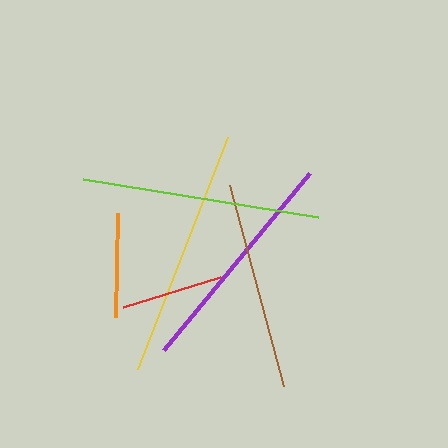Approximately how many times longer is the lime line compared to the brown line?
The lime line is approximately 1.1 times the length of the brown line.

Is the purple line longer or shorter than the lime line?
The lime line is longer than the purple line.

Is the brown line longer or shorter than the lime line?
The lime line is longer than the brown line.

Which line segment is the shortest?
The red line is the shortest at approximately 101 pixels.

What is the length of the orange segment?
The orange segment is approximately 104 pixels long.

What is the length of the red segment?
The red segment is approximately 101 pixels long.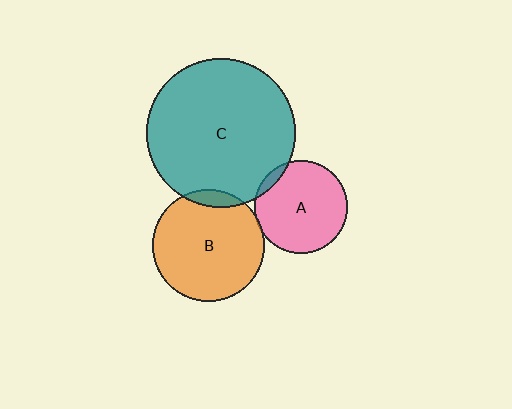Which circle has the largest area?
Circle C (teal).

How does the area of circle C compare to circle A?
Approximately 2.6 times.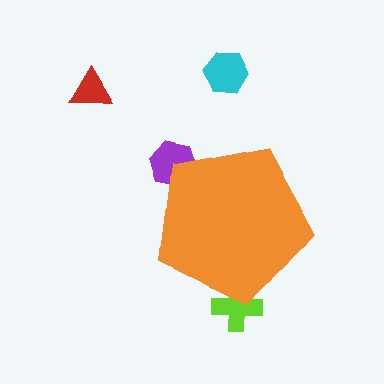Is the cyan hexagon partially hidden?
No, the cyan hexagon is fully visible.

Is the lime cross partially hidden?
Yes, the lime cross is partially hidden behind the orange pentagon.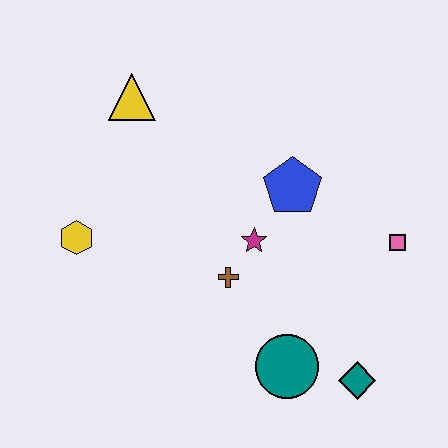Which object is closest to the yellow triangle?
The yellow hexagon is closest to the yellow triangle.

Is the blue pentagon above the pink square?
Yes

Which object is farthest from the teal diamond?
The yellow triangle is farthest from the teal diamond.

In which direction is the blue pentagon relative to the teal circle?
The blue pentagon is above the teal circle.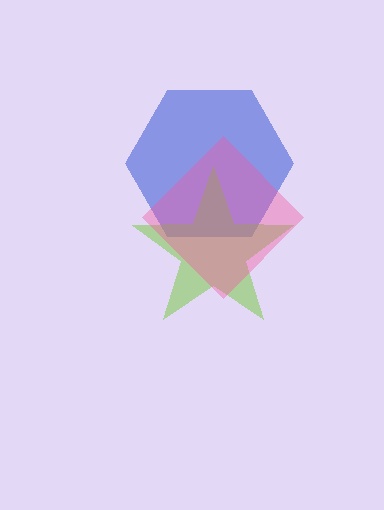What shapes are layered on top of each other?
The layered shapes are: a blue hexagon, a lime star, a pink diamond.